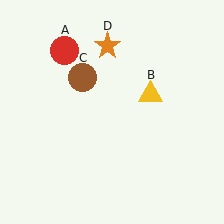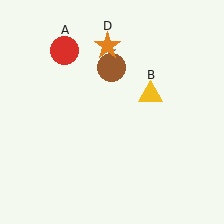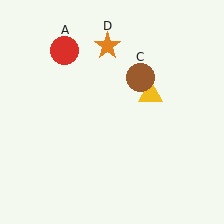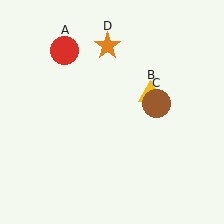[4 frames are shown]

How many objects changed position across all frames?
1 object changed position: brown circle (object C).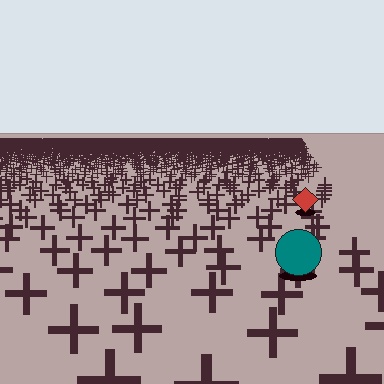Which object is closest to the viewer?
The teal circle is closest. The texture marks near it are larger and more spread out.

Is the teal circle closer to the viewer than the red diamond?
Yes. The teal circle is closer — you can tell from the texture gradient: the ground texture is coarser near it.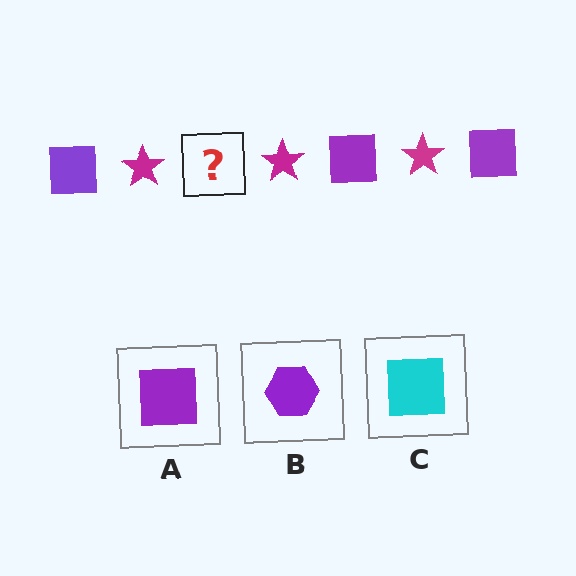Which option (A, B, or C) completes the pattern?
A.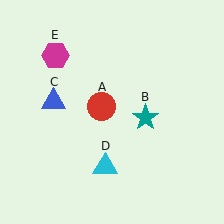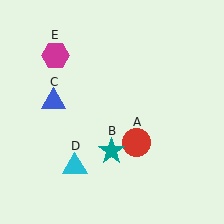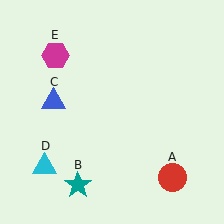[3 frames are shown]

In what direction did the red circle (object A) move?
The red circle (object A) moved down and to the right.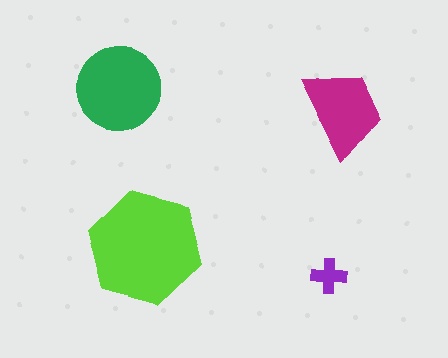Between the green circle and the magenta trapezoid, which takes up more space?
The green circle.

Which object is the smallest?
The purple cross.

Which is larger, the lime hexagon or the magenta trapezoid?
The lime hexagon.